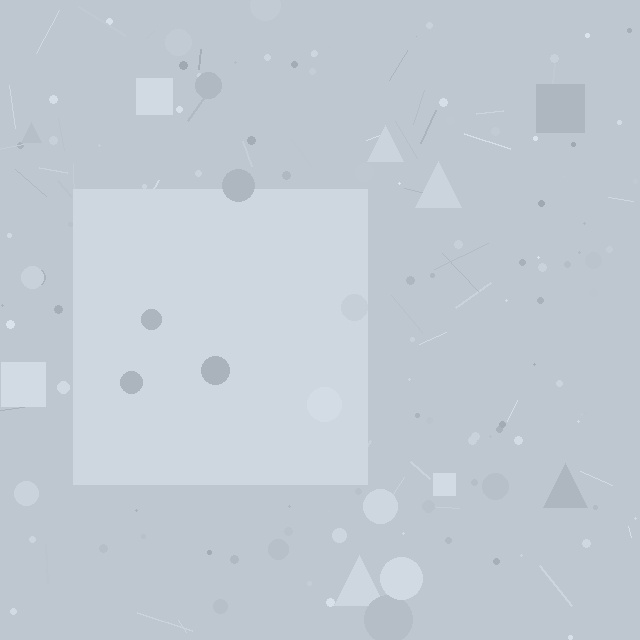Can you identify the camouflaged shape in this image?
The camouflaged shape is a square.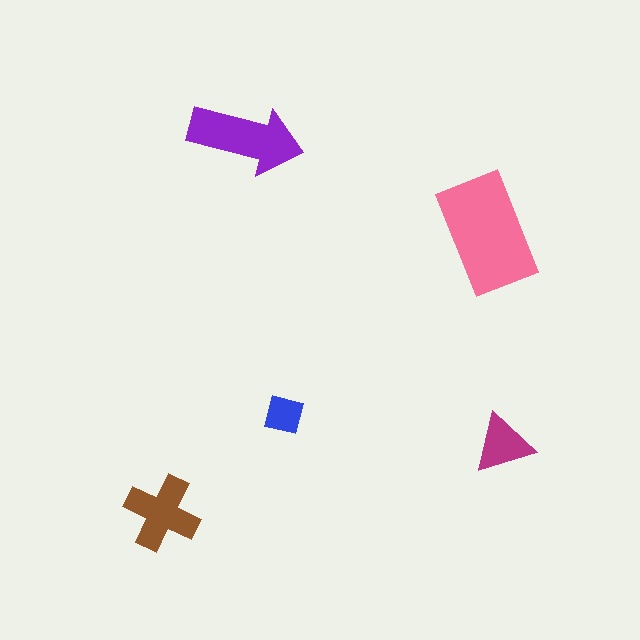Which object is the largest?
The pink rectangle.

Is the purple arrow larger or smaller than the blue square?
Larger.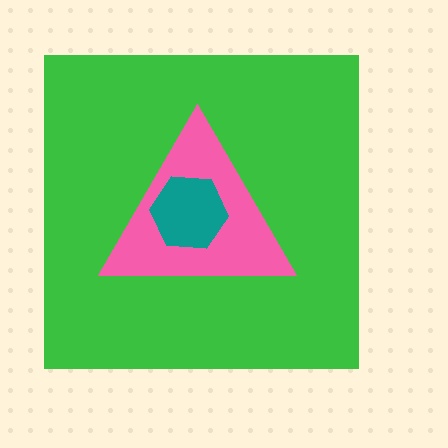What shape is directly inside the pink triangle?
The teal hexagon.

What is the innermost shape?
The teal hexagon.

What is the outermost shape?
The green square.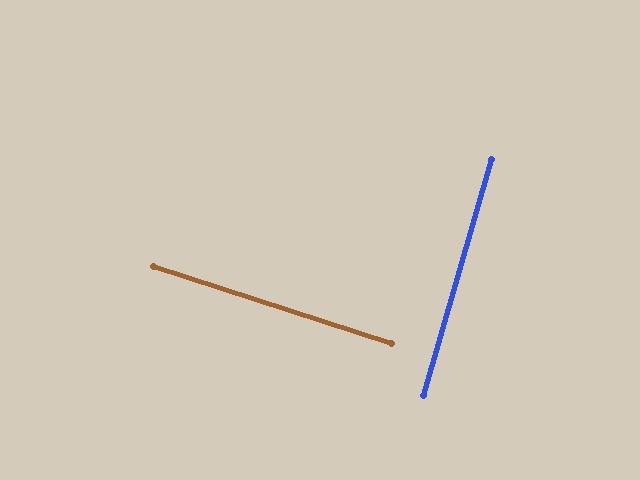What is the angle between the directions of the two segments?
Approximately 88 degrees.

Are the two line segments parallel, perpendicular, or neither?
Perpendicular — they meet at approximately 88°.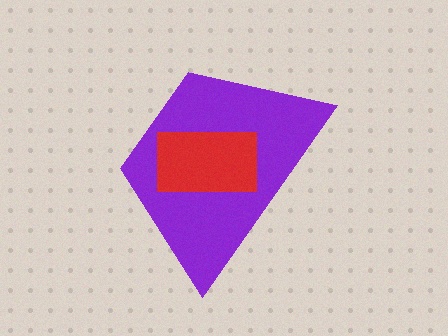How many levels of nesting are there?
2.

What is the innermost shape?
The red rectangle.